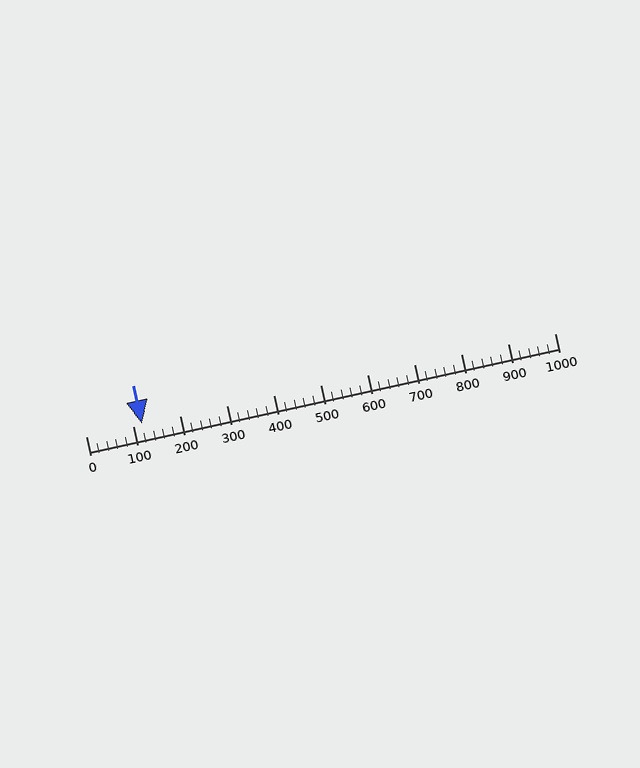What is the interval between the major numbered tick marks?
The major tick marks are spaced 100 units apart.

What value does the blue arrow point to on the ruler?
The blue arrow points to approximately 120.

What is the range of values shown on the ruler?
The ruler shows values from 0 to 1000.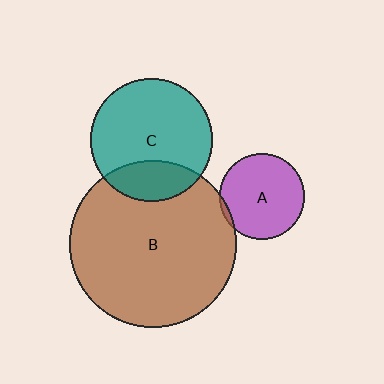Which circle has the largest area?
Circle B (brown).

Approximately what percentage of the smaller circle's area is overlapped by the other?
Approximately 25%.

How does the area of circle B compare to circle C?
Approximately 1.9 times.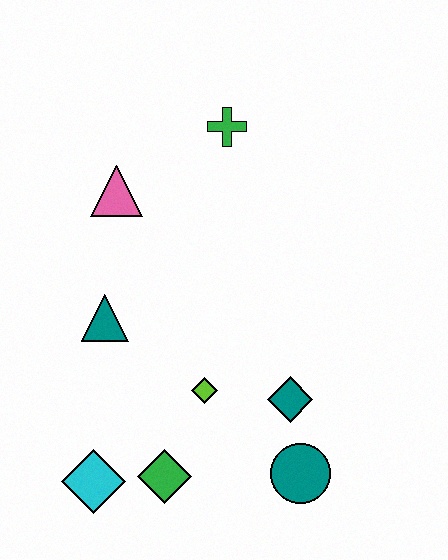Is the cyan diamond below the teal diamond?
Yes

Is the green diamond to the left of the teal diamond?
Yes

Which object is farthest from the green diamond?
The green cross is farthest from the green diamond.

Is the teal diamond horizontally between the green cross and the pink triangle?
No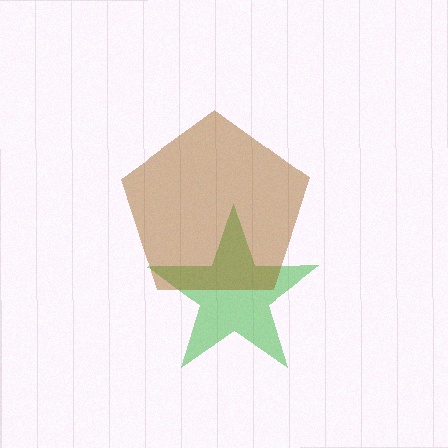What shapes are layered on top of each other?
The layered shapes are: a green star, a brown pentagon.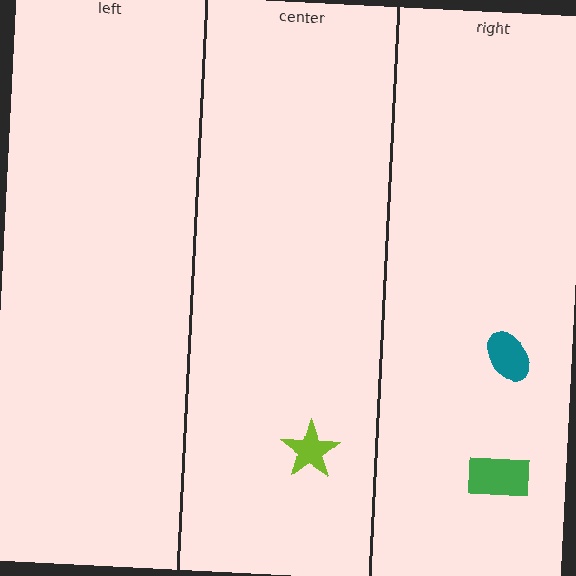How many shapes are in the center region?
1.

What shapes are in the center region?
The lime star.